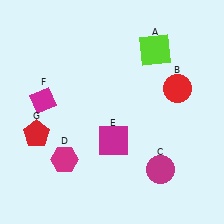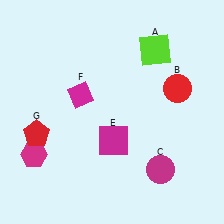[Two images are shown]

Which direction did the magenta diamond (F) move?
The magenta diamond (F) moved right.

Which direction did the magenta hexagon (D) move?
The magenta hexagon (D) moved left.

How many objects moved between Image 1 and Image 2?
2 objects moved between the two images.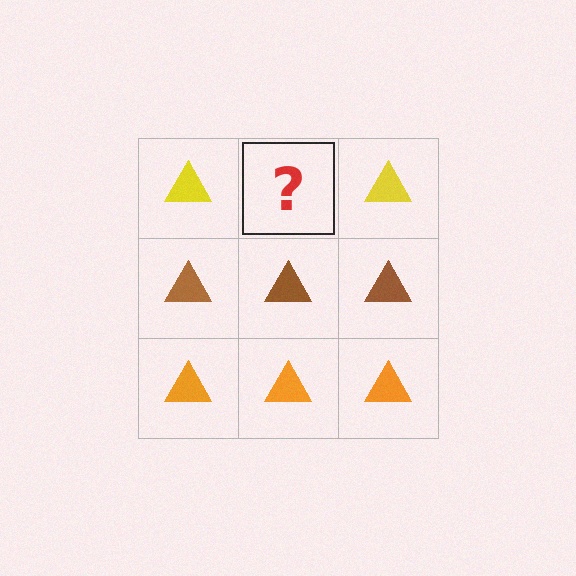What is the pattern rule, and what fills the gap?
The rule is that each row has a consistent color. The gap should be filled with a yellow triangle.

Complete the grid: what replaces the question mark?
The question mark should be replaced with a yellow triangle.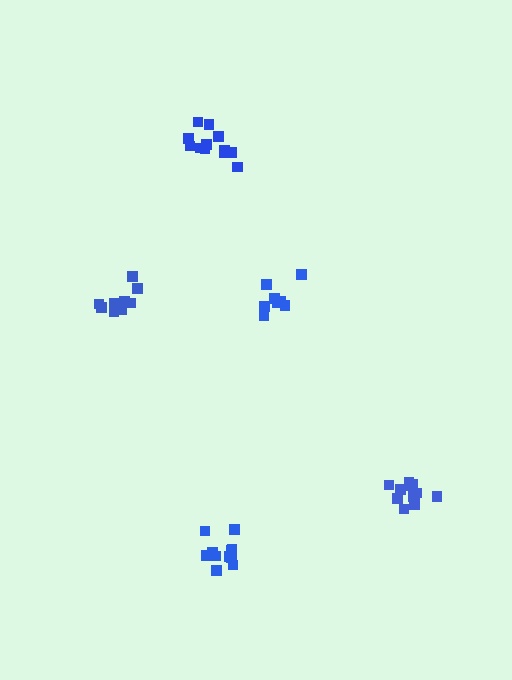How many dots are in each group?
Group 1: 9 dots, Group 2: 13 dots, Group 3: 8 dots, Group 4: 12 dots, Group 5: 11 dots (53 total).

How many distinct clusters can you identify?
There are 5 distinct clusters.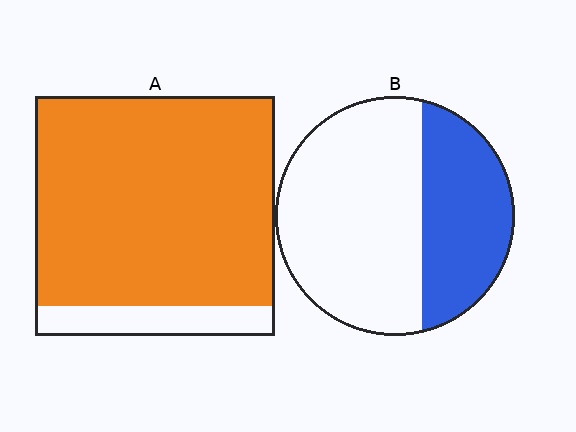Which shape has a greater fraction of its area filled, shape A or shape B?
Shape A.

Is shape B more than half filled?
No.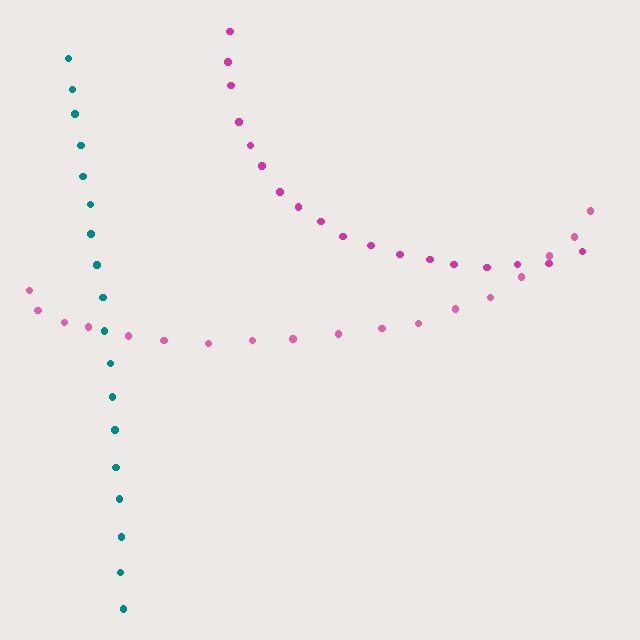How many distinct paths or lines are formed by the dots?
There are 3 distinct paths.